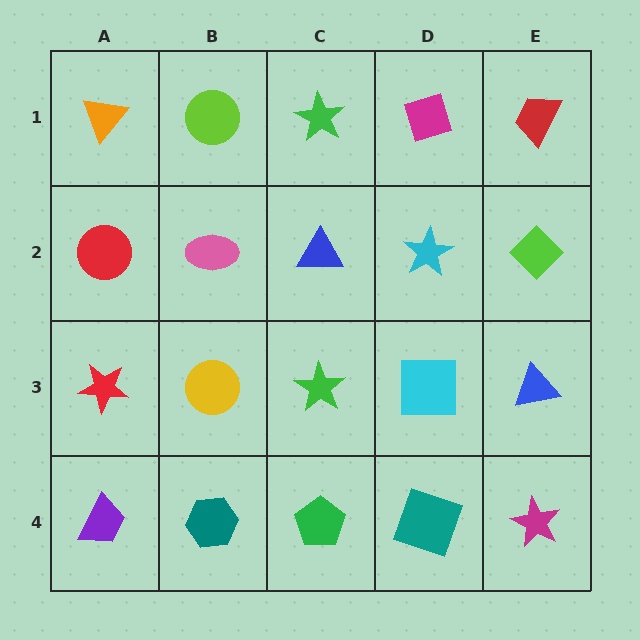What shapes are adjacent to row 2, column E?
A red trapezoid (row 1, column E), a blue triangle (row 3, column E), a cyan star (row 2, column D).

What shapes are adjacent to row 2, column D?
A magenta diamond (row 1, column D), a cyan square (row 3, column D), a blue triangle (row 2, column C), a lime diamond (row 2, column E).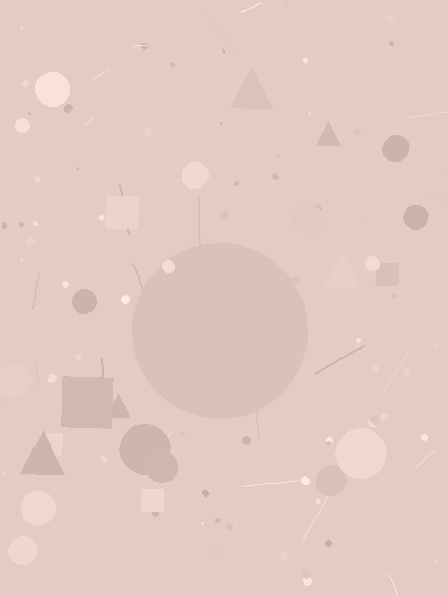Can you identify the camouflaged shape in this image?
The camouflaged shape is a circle.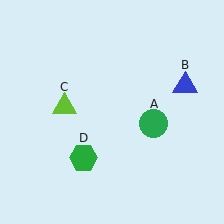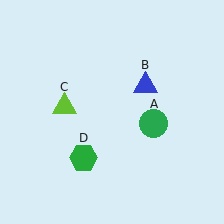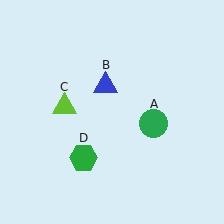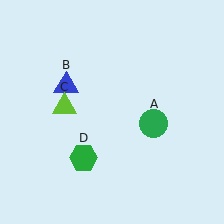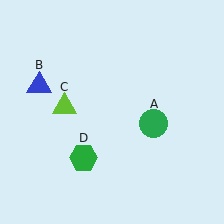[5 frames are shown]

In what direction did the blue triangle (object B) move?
The blue triangle (object B) moved left.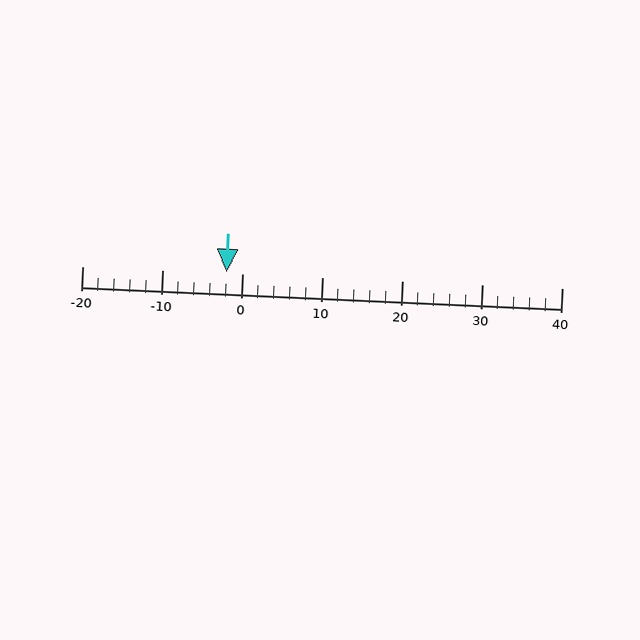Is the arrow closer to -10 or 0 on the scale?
The arrow is closer to 0.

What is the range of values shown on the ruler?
The ruler shows values from -20 to 40.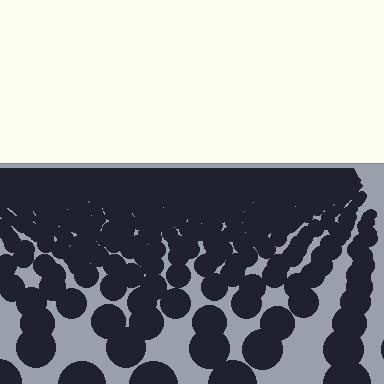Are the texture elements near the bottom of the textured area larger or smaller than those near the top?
Larger. Near the bottom, elements are closer to the viewer and appear at a bigger on-screen size.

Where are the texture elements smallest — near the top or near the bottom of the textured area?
Near the top.